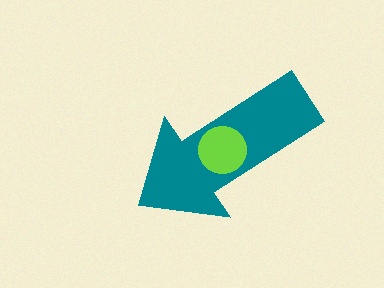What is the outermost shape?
The teal arrow.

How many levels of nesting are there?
2.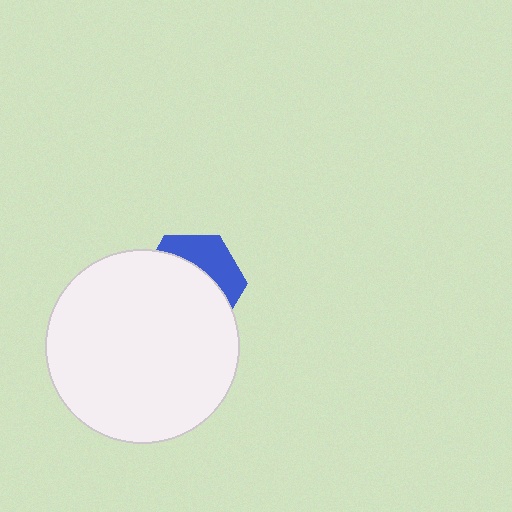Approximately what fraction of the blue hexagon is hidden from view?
Roughly 65% of the blue hexagon is hidden behind the white circle.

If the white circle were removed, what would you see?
You would see the complete blue hexagon.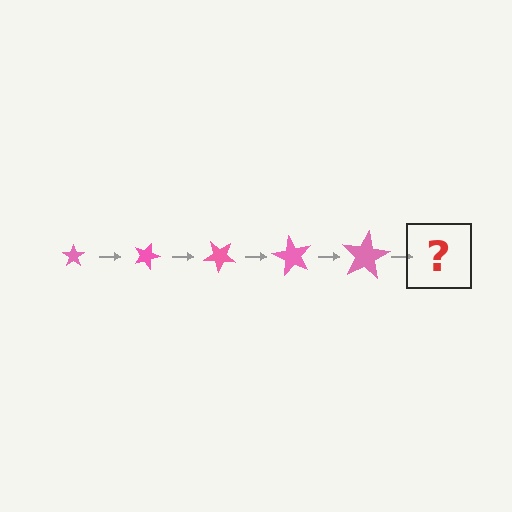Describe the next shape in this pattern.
It should be a star, larger than the previous one and rotated 100 degrees from the start.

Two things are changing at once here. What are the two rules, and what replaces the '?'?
The two rules are that the star grows larger each step and it rotates 20 degrees each step. The '?' should be a star, larger than the previous one and rotated 100 degrees from the start.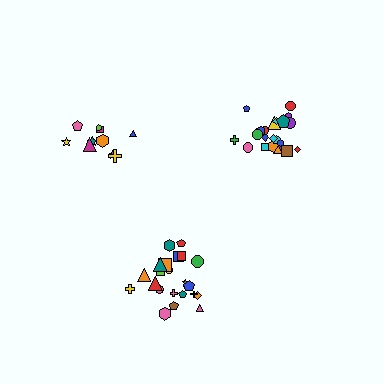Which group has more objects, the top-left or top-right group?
The top-right group.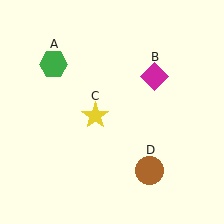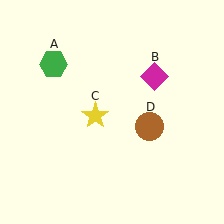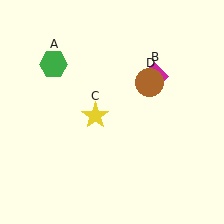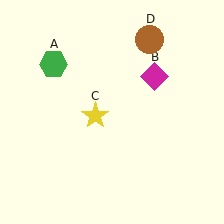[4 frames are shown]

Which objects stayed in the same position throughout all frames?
Green hexagon (object A) and magenta diamond (object B) and yellow star (object C) remained stationary.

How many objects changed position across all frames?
1 object changed position: brown circle (object D).